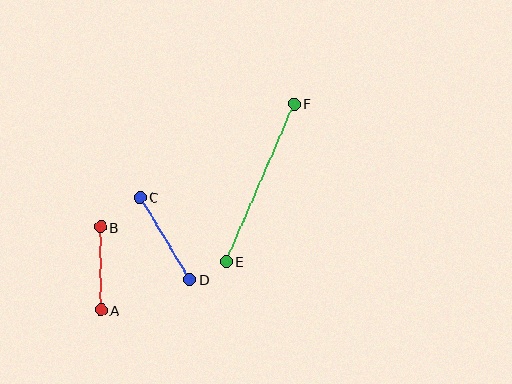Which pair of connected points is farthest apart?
Points E and F are farthest apart.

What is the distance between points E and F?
The distance is approximately 172 pixels.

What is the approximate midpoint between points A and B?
The midpoint is at approximately (101, 269) pixels.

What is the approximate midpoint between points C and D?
The midpoint is at approximately (165, 238) pixels.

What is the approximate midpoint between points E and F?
The midpoint is at approximately (260, 183) pixels.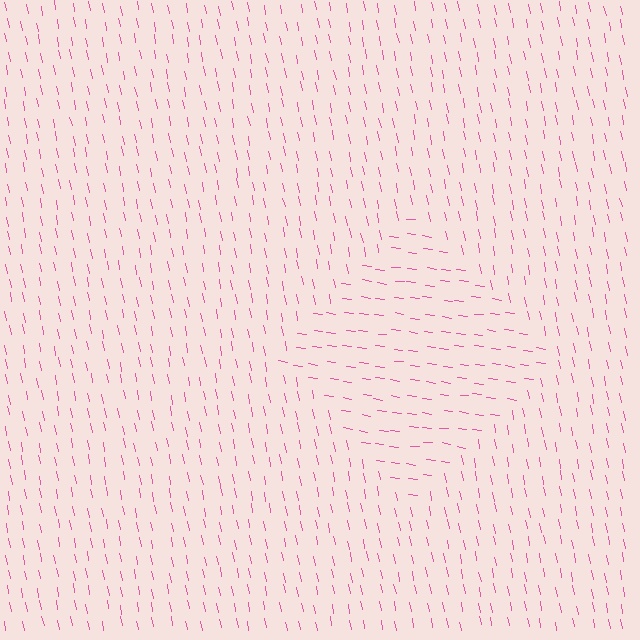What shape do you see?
I see a diamond.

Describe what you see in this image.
The image is filled with small pink line segments. A diamond region in the image has lines oriented differently from the surrounding lines, creating a visible texture boundary.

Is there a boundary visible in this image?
Yes, there is a texture boundary formed by a change in line orientation.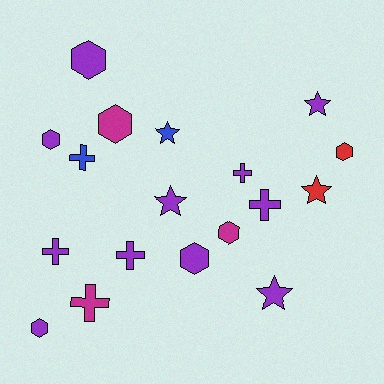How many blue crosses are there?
There is 1 blue cross.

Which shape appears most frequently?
Hexagon, with 7 objects.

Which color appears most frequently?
Purple, with 11 objects.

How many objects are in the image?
There are 18 objects.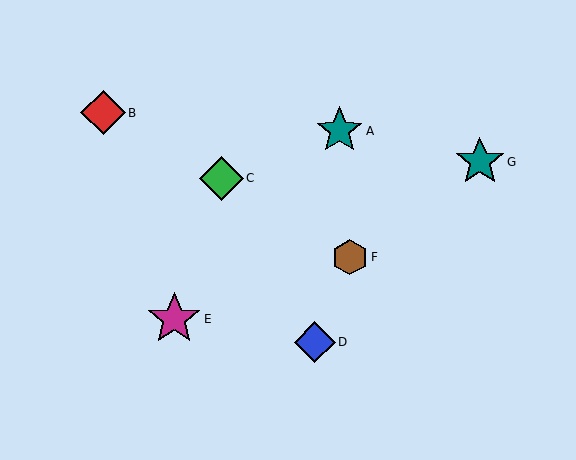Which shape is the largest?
The magenta star (labeled E) is the largest.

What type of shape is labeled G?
Shape G is a teal star.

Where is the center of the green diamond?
The center of the green diamond is at (221, 178).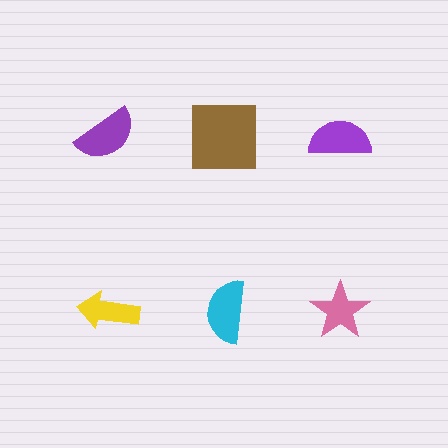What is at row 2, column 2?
A cyan semicircle.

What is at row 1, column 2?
A brown square.